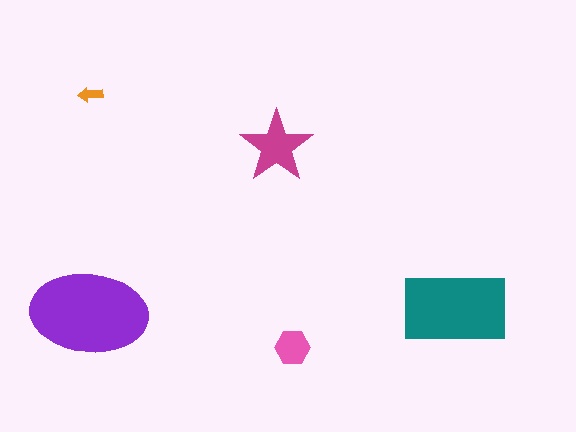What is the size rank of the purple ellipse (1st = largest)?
1st.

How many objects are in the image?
There are 5 objects in the image.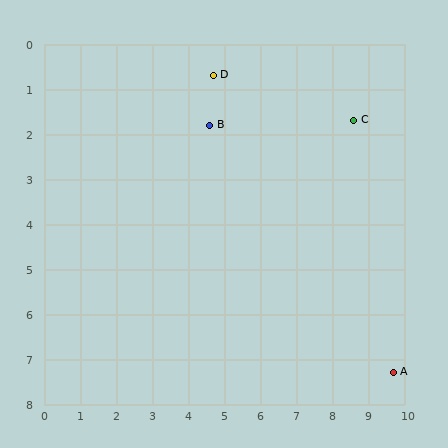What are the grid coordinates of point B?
Point B is at approximately (4.6, 1.8).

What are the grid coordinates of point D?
Point D is at approximately (4.7, 0.7).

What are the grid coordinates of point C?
Point C is at approximately (8.6, 1.7).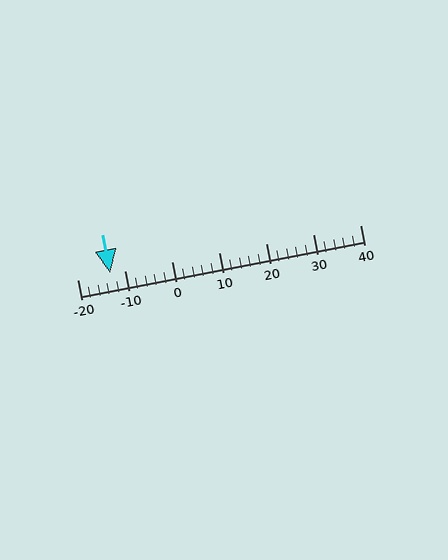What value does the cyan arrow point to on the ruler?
The cyan arrow points to approximately -13.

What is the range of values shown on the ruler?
The ruler shows values from -20 to 40.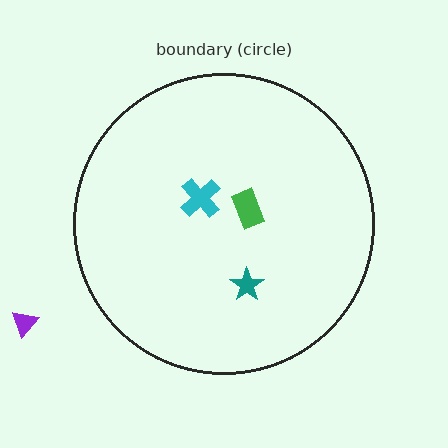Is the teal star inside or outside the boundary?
Inside.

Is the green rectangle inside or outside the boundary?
Inside.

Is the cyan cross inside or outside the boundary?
Inside.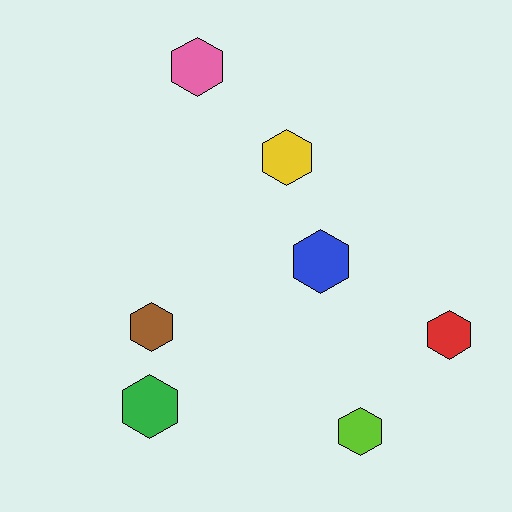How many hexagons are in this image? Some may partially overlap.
There are 7 hexagons.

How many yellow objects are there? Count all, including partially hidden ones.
There is 1 yellow object.